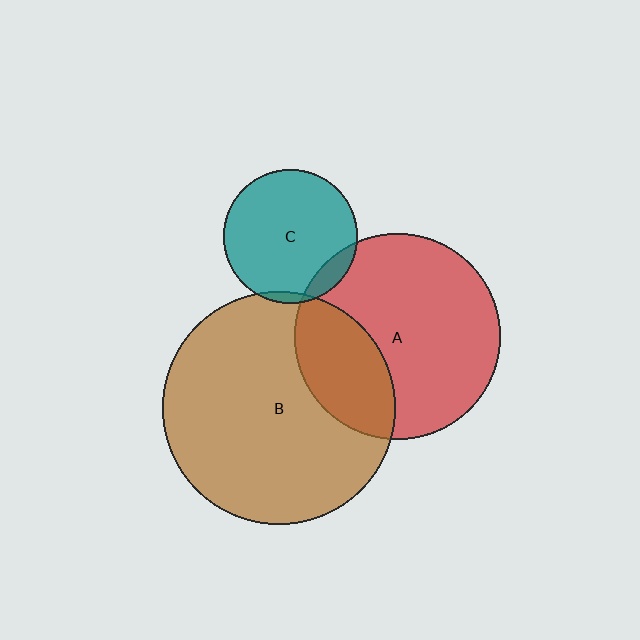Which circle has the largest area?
Circle B (brown).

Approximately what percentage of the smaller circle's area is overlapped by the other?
Approximately 30%.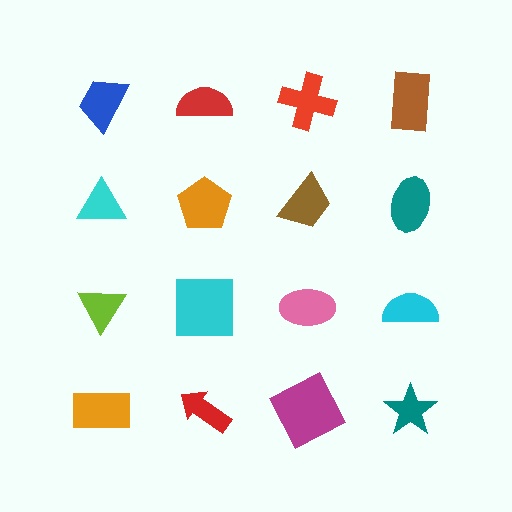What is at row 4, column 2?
A red arrow.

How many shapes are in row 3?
4 shapes.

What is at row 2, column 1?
A cyan triangle.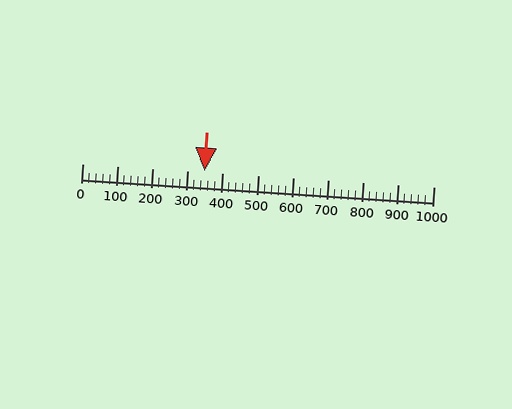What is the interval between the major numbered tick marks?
The major tick marks are spaced 100 units apart.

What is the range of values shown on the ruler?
The ruler shows values from 0 to 1000.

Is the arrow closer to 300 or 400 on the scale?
The arrow is closer to 300.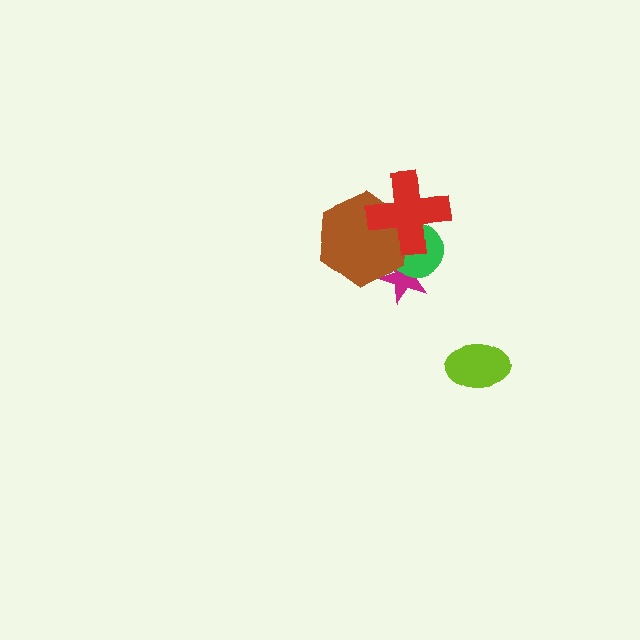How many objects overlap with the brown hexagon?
3 objects overlap with the brown hexagon.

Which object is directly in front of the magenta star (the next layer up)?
The green circle is directly in front of the magenta star.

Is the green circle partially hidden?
Yes, it is partially covered by another shape.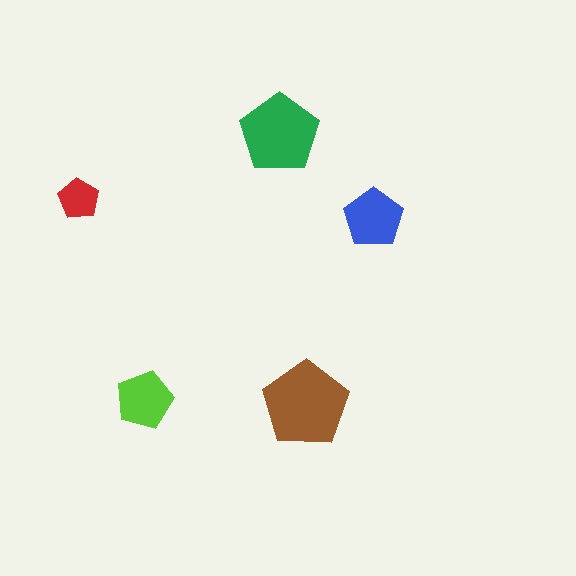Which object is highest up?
The green pentagon is topmost.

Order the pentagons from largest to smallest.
the brown one, the green one, the blue one, the lime one, the red one.